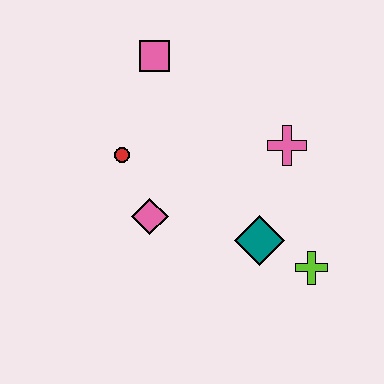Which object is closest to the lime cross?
The teal diamond is closest to the lime cross.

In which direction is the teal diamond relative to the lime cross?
The teal diamond is to the left of the lime cross.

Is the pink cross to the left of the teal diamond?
No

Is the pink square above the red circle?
Yes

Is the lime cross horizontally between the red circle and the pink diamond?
No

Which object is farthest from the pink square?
The lime cross is farthest from the pink square.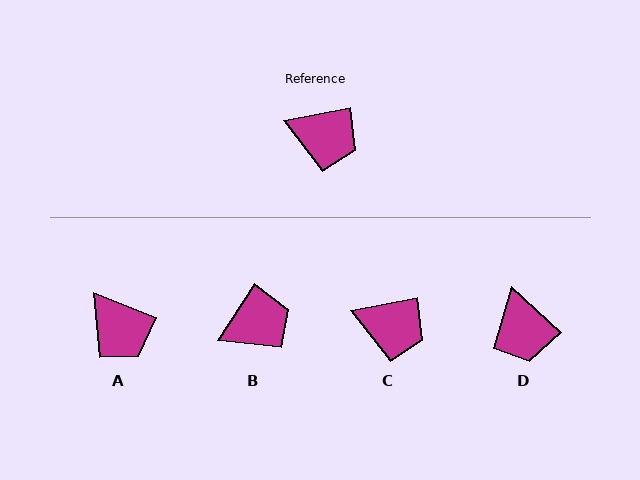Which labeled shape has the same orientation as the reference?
C.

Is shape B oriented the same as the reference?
No, it is off by about 46 degrees.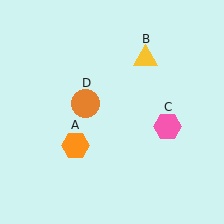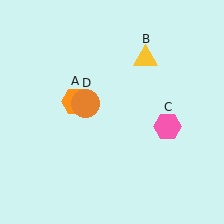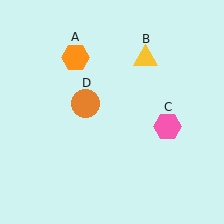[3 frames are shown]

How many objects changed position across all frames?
1 object changed position: orange hexagon (object A).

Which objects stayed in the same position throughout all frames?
Yellow triangle (object B) and pink hexagon (object C) and orange circle (object D) remained stationary.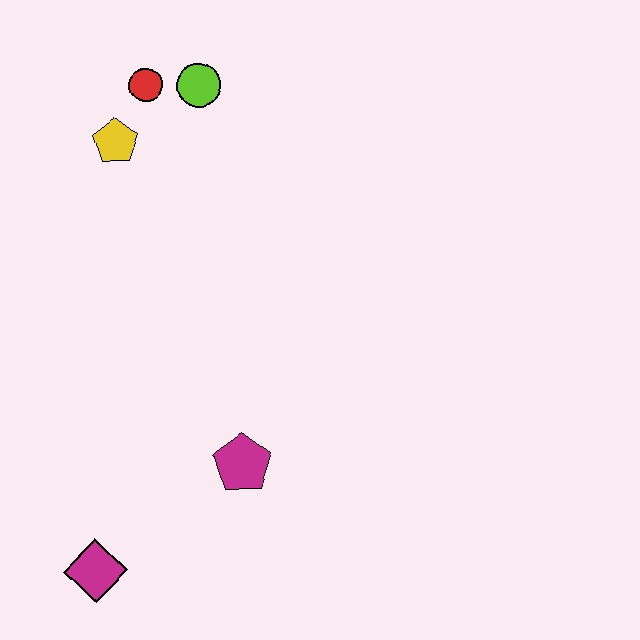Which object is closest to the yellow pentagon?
The red circle is closest to the yellow pentagon.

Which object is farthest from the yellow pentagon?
The magenta diamond is farthest from the yellow pentagon.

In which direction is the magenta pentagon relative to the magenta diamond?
The magenta pentagon is to the right of the magenta diamond.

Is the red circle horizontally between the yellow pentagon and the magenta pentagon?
Yes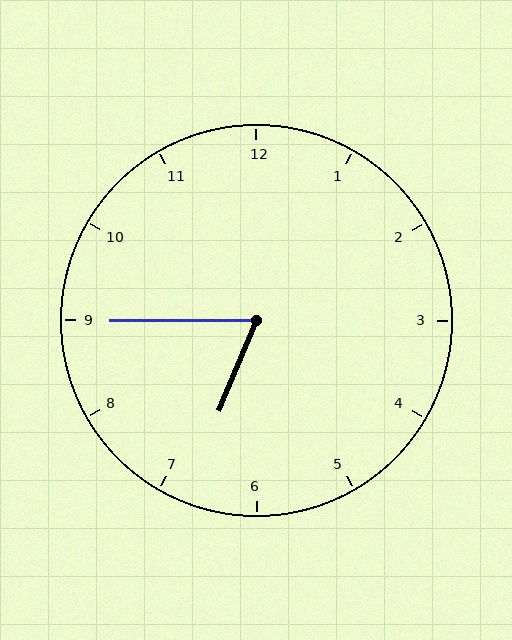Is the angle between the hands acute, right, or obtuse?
It is acute.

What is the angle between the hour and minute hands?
Approximately 68 degrees.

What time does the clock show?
6:45.